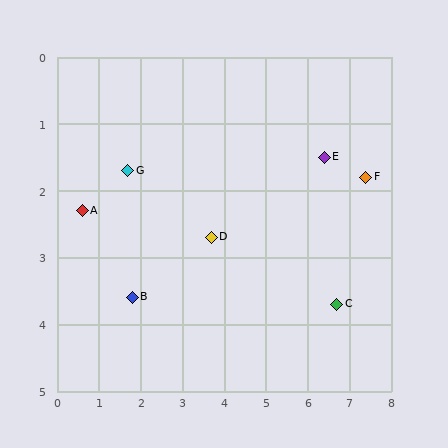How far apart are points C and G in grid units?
Points C and G are about 5.4 grid units apart.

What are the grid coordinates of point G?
Point G is at approximately (1.7, 1.7).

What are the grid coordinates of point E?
Point E is at approximately (6.4, 1.5).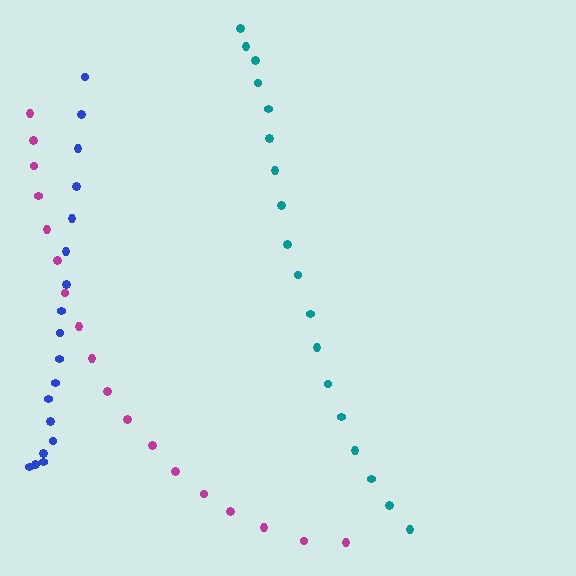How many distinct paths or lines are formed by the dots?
There are 3 distinct paths.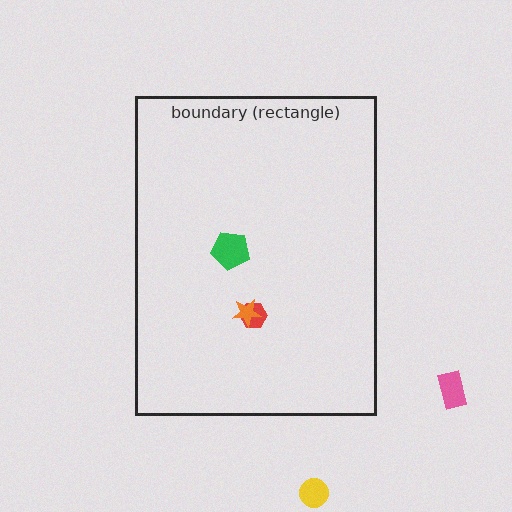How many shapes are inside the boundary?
3 inside, 2 outside.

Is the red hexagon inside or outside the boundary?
Inside.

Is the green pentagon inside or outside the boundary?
Inside.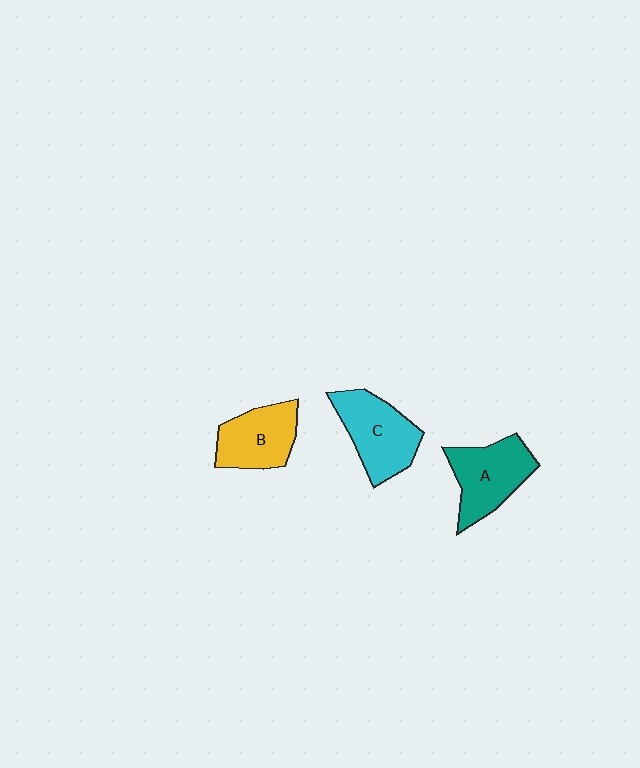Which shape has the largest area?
Shape C (cyan).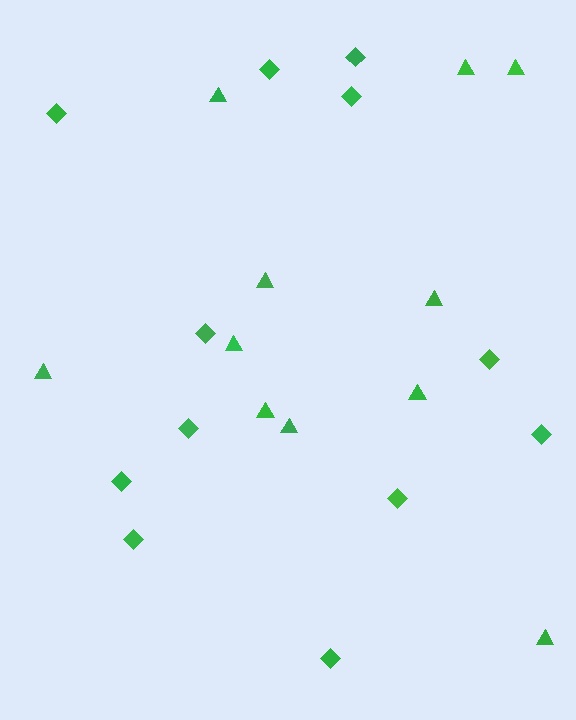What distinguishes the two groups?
There are 2 groups: one group of diamonds (12) and one group of triangles (11).